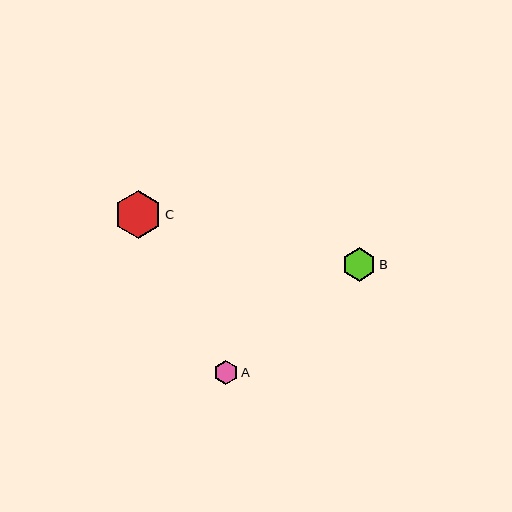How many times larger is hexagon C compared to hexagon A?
Hexagon C is approximately 1.9 times the size of hexagon A.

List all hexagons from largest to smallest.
From largest to smallest: C, B, A.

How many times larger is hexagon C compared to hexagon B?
Hexagon C is approximately 1.4 times the size of hexagon B.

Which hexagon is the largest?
Hexagon C is the largest with a size of approximately 47 pixels.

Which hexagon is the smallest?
Hexagon A is the smallest with a size of approximately 24 pixels.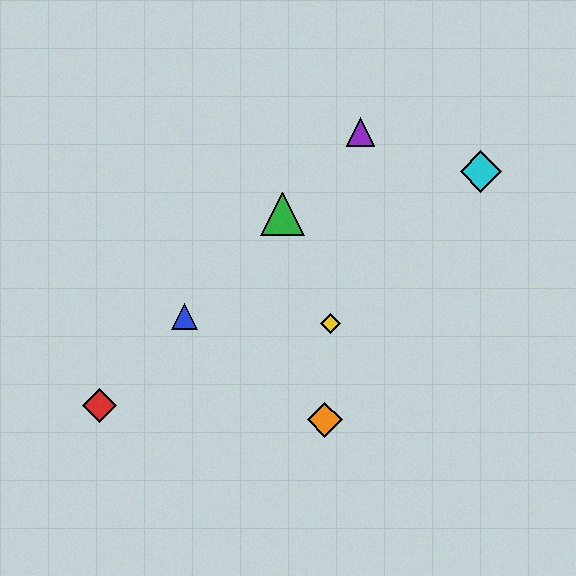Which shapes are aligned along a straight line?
The red diamond, the blue triangle, the green triangle, the purple triangle are aligned along a straight line.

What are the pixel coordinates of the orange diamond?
The orange diamond is at (325, 420).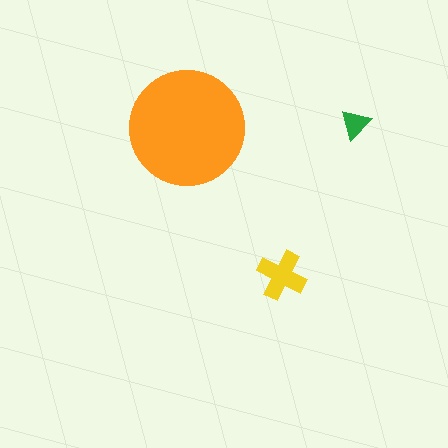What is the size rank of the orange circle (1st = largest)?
1st.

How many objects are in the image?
There are 3 objects in the image.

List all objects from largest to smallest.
The orange circle, the yellow cross, the green triangle.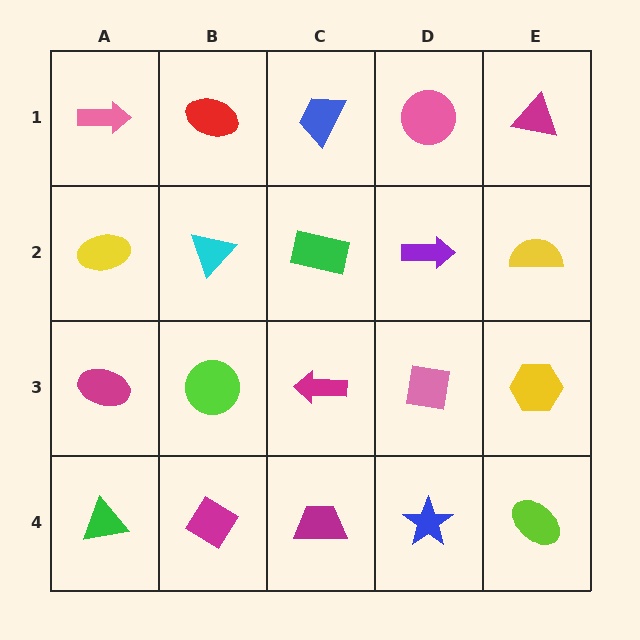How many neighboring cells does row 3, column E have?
3.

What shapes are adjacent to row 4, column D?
A pink square (row 3, column D), a magenta trapezoid (row 4, column C), a lime ellipse (row 4, column E).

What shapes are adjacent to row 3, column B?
A cyan triangle (row 2, column B), a magenta diamond (row 4, column B), a magenta ellipse (row 3, column A), a magenta arrow (row 3, column C).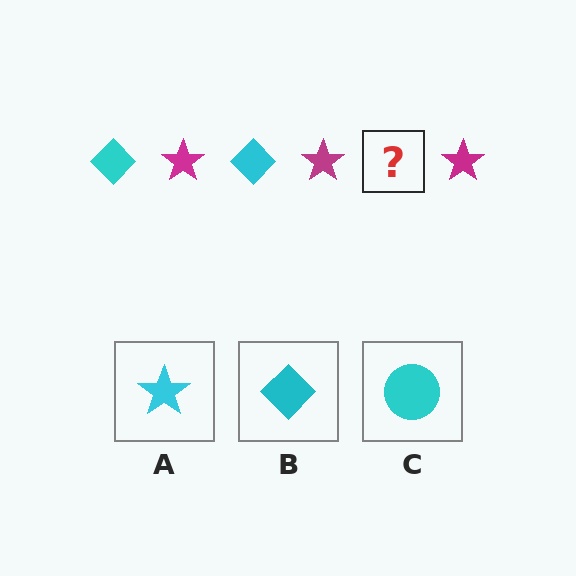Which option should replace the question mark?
Option B.